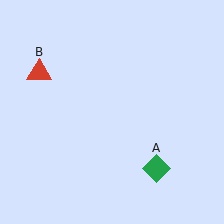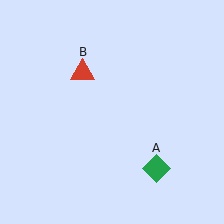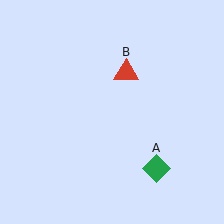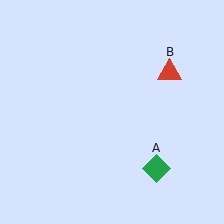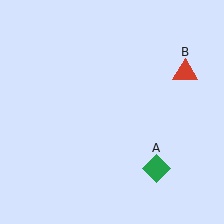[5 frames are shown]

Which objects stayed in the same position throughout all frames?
Green diamond (object A) remained stationary.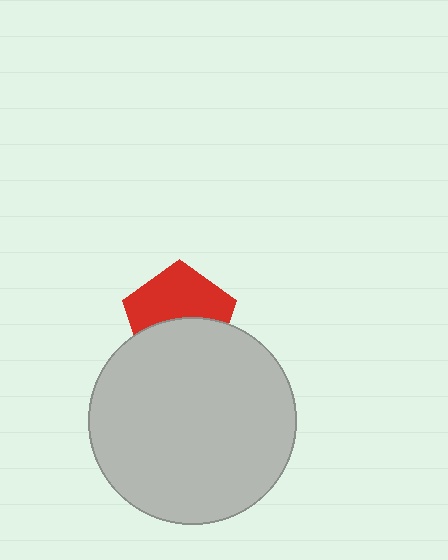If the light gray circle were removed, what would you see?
You would see the complete red pentagon.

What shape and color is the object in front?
The object in front is a light gray circle.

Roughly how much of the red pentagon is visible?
About half of it is visible (roughly 54%).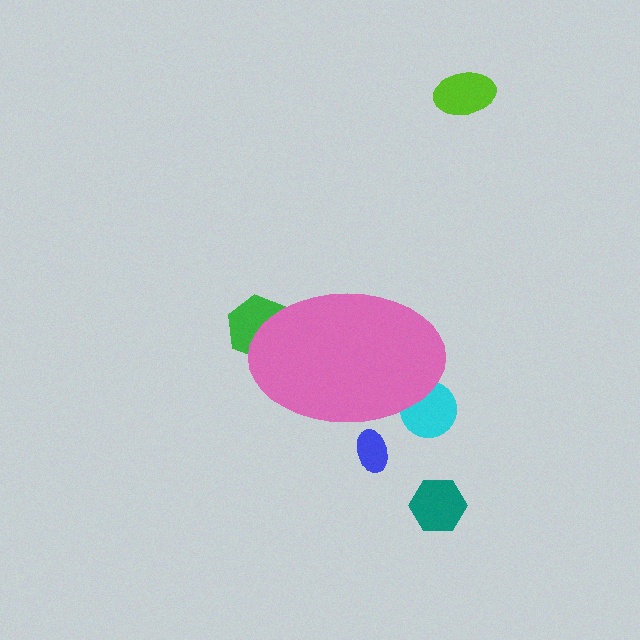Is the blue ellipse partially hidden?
Yes, the blue ellipse is partially hidden behind the pink ellipse.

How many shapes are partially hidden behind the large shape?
3 shapes are partially hidden.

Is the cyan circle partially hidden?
Yes, the cyan circle is partially hidden behind the pink ellipse.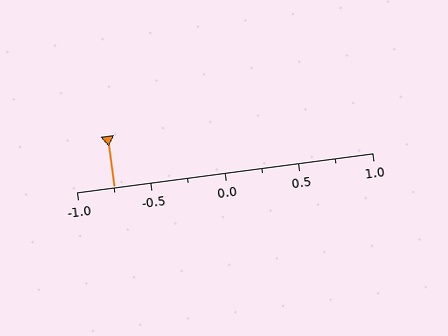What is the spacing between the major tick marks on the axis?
The major ticks are spaced 0.5 apart.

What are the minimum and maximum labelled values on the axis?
The axis runs from -1.0 to 1.0.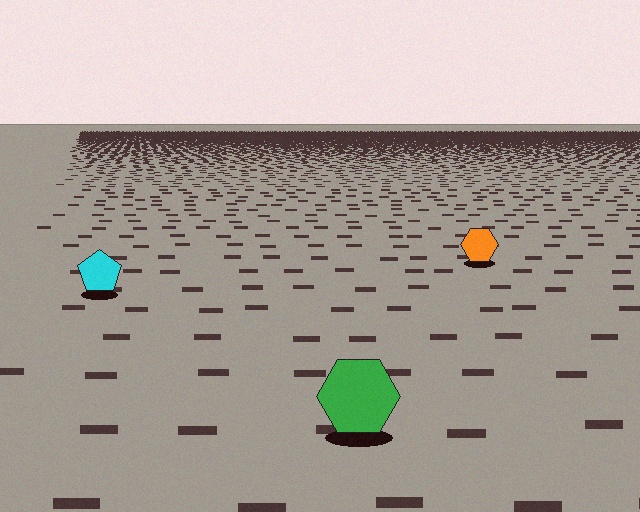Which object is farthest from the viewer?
The orange hexagon is farthest from the viewer. It appears smaller and the ground texture around it is denser.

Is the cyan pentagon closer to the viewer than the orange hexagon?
Yes. The cyan pentagon is closer — you can tell from the texture gradient: the ground texture is coarser near it.